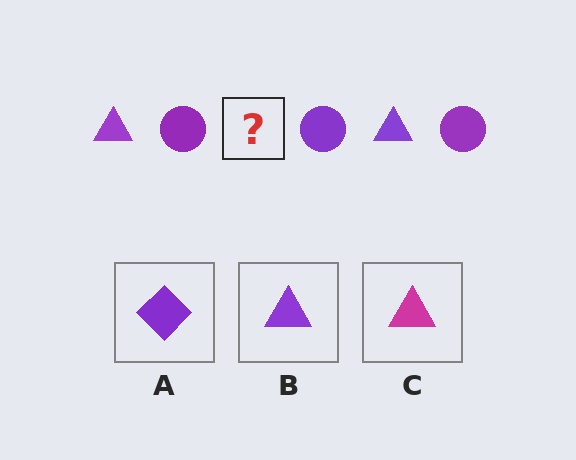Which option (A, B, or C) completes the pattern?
B.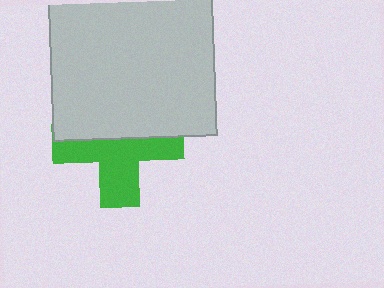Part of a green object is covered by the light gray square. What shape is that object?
It is a cross.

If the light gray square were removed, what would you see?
You would see the complete green cross.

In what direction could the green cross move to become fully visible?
The green cross could move down. That would shift it out from behind the light gray square entirely.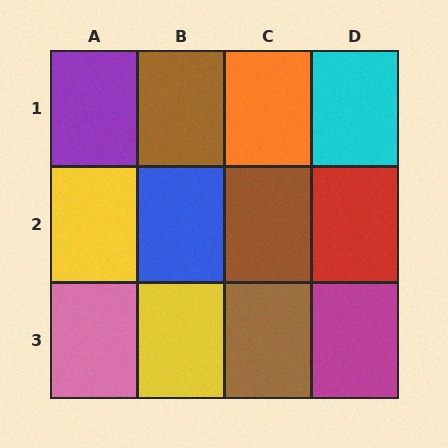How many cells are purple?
1 cell is purple.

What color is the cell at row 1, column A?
Purple.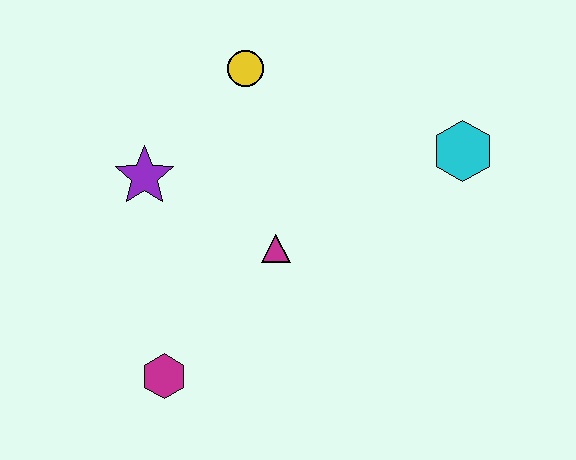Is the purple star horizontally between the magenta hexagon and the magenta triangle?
No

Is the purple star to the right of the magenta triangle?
No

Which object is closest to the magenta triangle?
The purple star is closest to the magenta triangle.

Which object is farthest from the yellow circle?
The magenta hexagon is farthest from the yellow circle.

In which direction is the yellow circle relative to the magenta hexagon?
The yellow circle is above the magenta hexagon.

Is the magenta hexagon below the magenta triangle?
Yes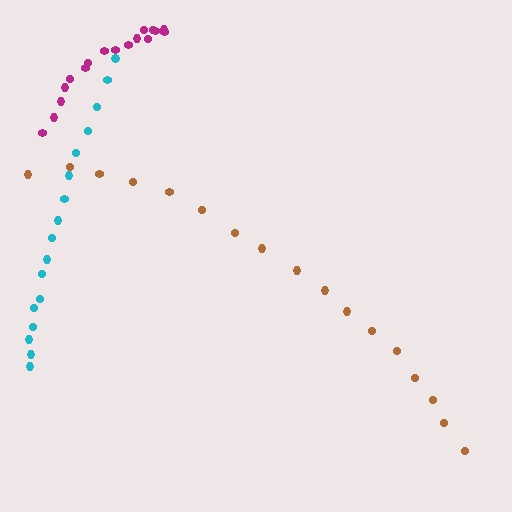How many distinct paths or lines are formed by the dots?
There are 3 distinct paths.